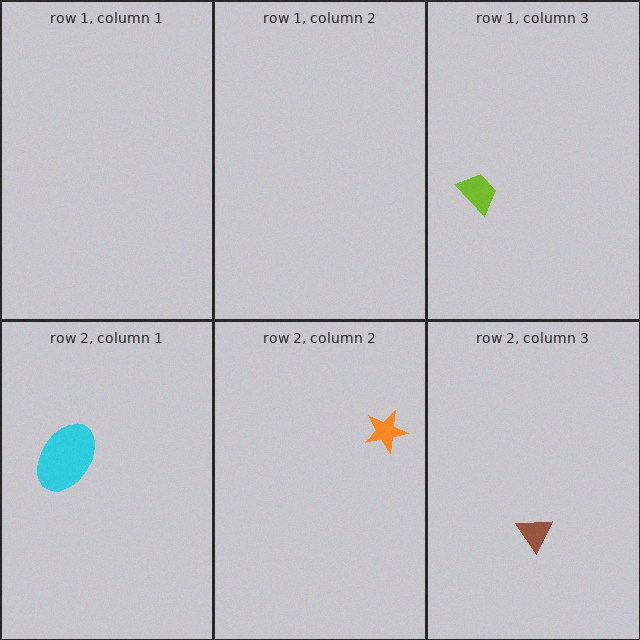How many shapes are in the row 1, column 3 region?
1.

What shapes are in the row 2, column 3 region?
The brown triangle.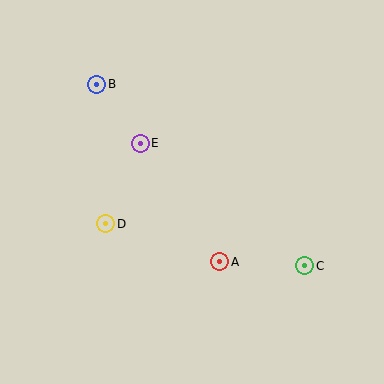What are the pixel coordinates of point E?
Point E is at (140, 143).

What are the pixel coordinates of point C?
Point C is at (305, 266).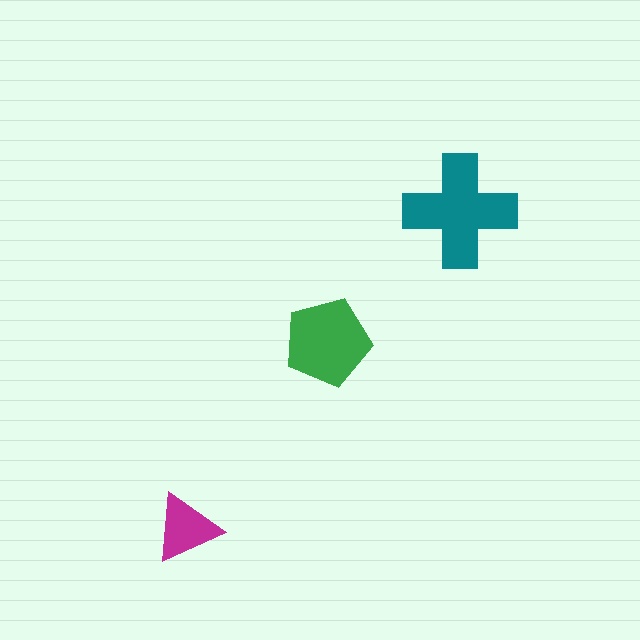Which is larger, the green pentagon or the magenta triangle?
The green pentagon.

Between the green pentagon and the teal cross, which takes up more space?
The teal cross.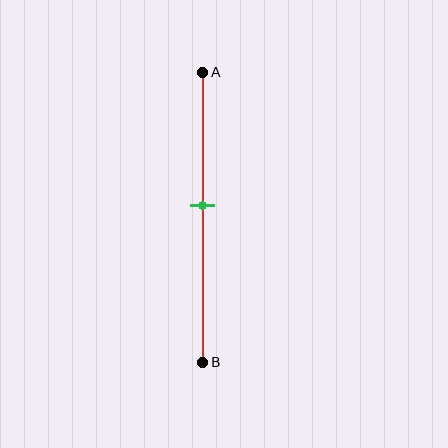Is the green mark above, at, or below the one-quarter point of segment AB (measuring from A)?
The green mark is below the one-quarter point of segment AB.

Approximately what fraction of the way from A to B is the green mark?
The green mark is approximately 45% of the way from A to B.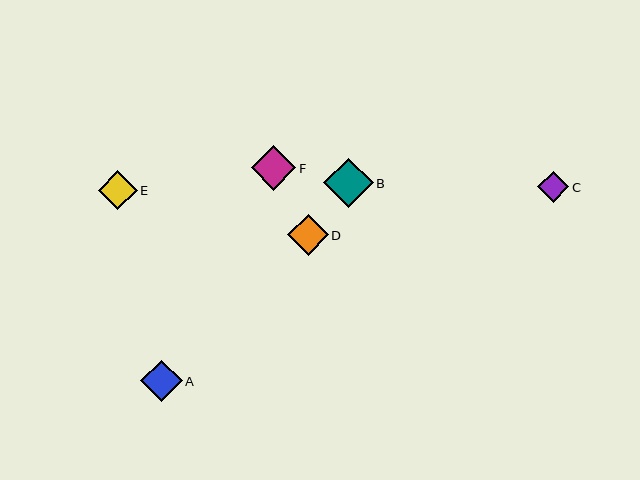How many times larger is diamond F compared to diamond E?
Diamond F is approximately 1.1 times the size of diamond E.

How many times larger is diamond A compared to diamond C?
Diamond A is approximately 1.3 times the size of diamond C.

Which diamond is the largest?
Diamond B is the largest with a size of approximately 50 pixels.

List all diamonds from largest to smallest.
From largest to smallest: B, F, A, D, E, C.